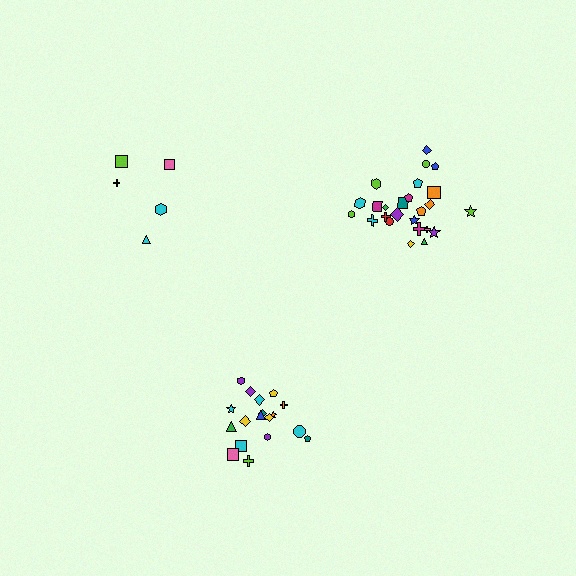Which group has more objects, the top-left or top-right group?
The top-right group.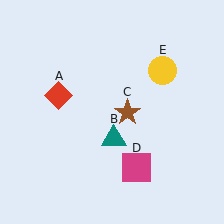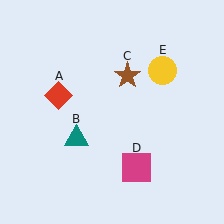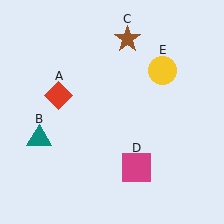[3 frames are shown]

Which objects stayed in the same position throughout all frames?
Red diamond (object A) and magenta square (object D) and yellow circle (object E) remained stationary.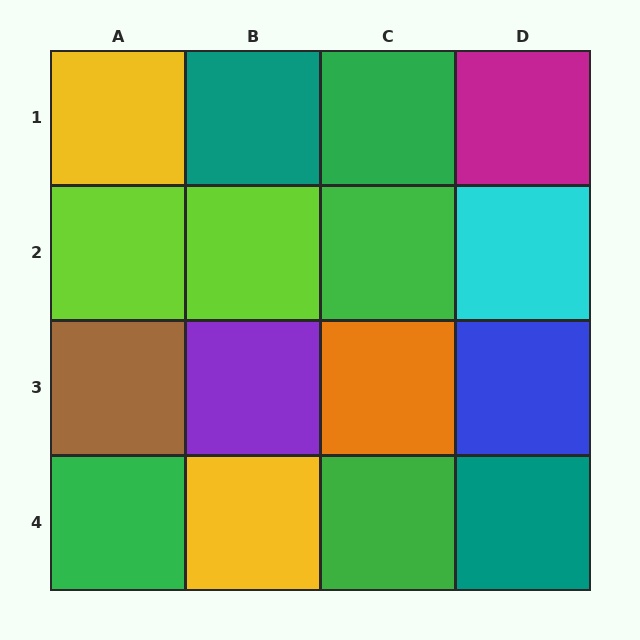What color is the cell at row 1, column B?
Teal.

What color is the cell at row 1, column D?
Magenta.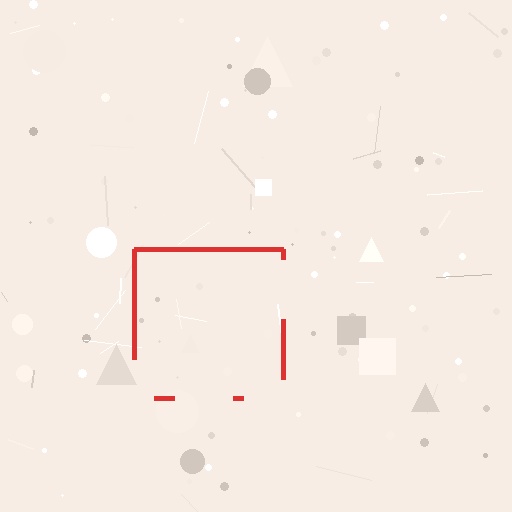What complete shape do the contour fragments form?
The contour fragments form a square.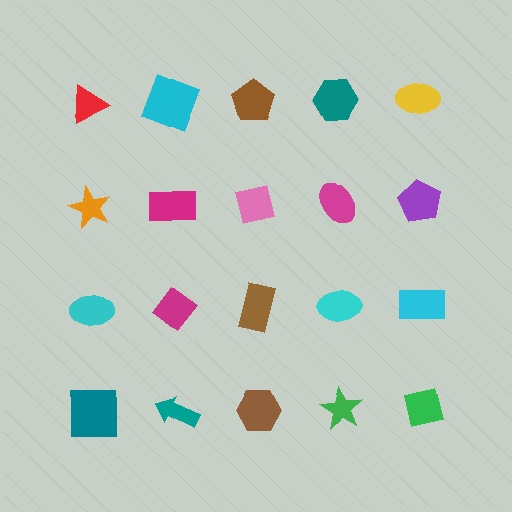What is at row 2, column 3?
A pink square.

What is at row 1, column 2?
A cyan square.